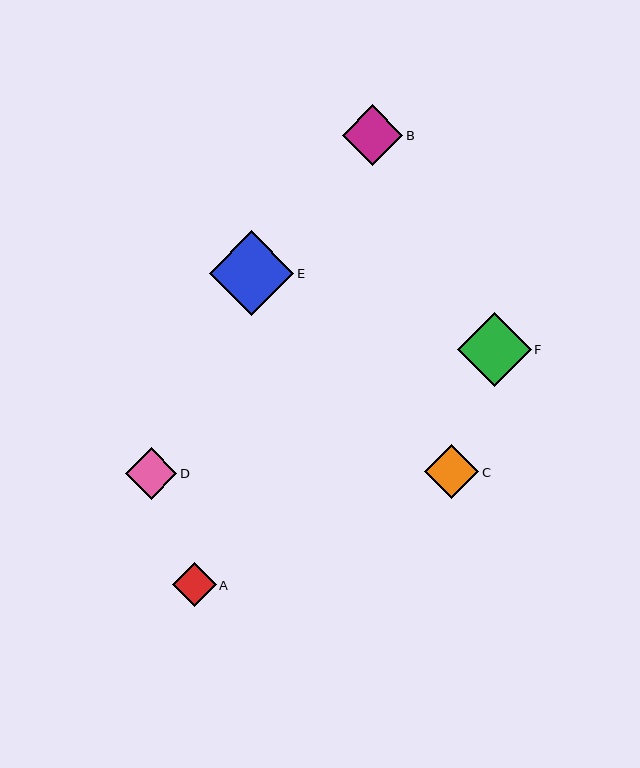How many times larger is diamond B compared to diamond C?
Diamond B is approximately 1.1 times the size of diamond C.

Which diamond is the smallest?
Diamond A is the smallest with a size of approximately 44 pixels.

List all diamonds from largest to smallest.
From largest to smallest: E, F, B, C, D, A.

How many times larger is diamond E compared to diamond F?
Diamond E is approximately 1.1 times the size of diamond F.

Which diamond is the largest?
Diamond E is the largest with a size of approximately 84 pixels.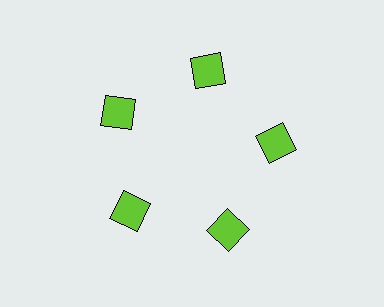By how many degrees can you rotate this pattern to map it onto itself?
The pattern maps onto itself every 72 degrees of rotation.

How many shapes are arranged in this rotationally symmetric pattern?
There are 5 shapes, arranged in 5 groups of 1.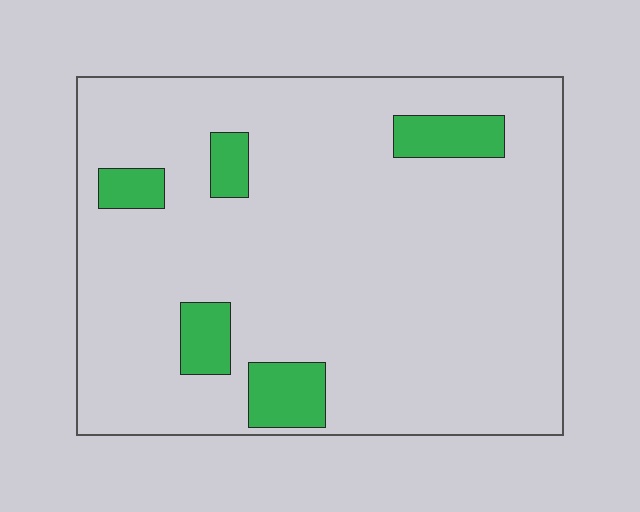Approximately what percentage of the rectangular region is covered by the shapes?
Approximately 10%.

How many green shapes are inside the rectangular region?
5.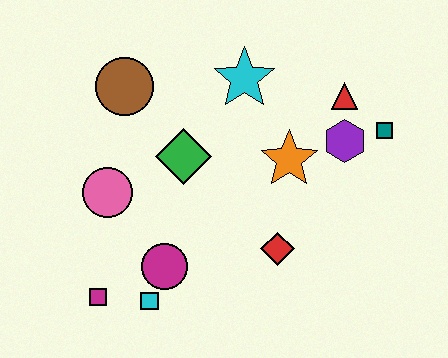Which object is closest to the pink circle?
The green diamond is closest to the pink circle.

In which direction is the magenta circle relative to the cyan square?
The magenta circle is above the cyan square.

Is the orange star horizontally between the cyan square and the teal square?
Yes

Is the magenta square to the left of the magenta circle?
Yes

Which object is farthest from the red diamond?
The brown circle is farthest from the red diamond.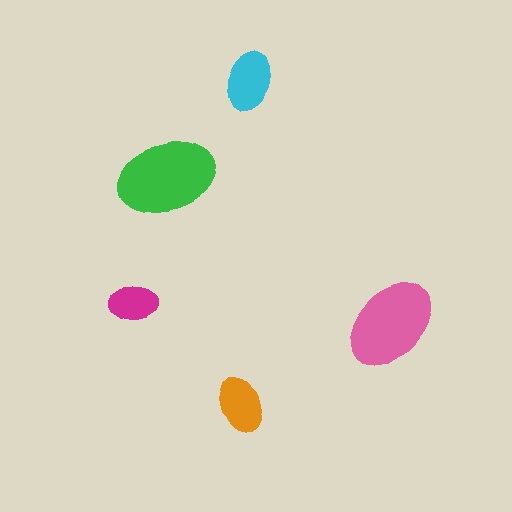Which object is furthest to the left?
The magenta ellipse is leftmost.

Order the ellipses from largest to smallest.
the green one, the pink one, the cyan one, the orange one, the magenta one.